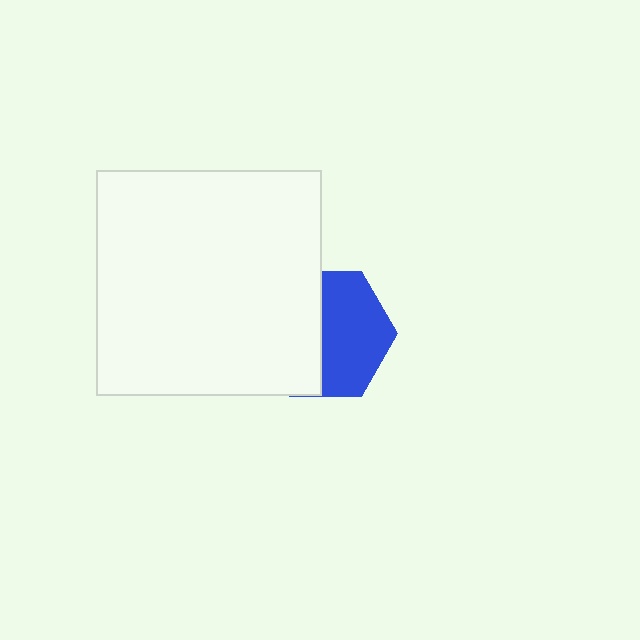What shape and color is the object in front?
The object in front is a white square.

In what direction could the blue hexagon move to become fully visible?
The blue hexagon could move right. That would shift it out from behind the white square entirely.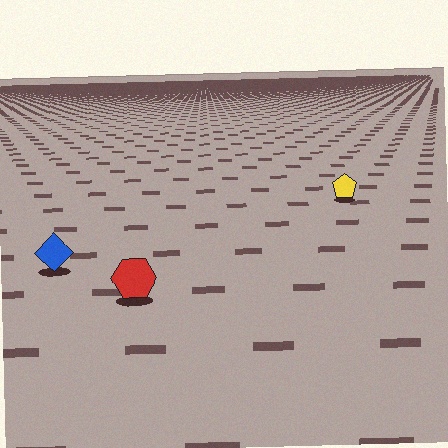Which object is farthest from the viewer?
The yellow pentagon is farthest from the viewer. It appears smaller and the ground texture around it is denser.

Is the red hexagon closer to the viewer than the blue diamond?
Yes. The red hexagon is closer — you can tell from the texture gradient: the ground texture is coarser near it.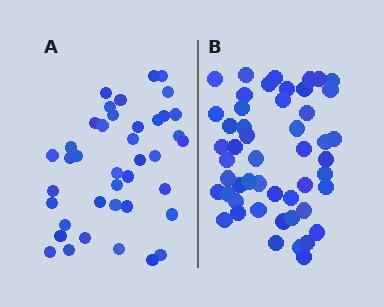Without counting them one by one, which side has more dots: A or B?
Region B (the right region) has more dots.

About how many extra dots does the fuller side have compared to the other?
Region B has roughly 10 or so more dots than region A.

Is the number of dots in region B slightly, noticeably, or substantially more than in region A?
Region B has noticeably more, but not dramatically so. The ratio is roughly 1.2 to 1.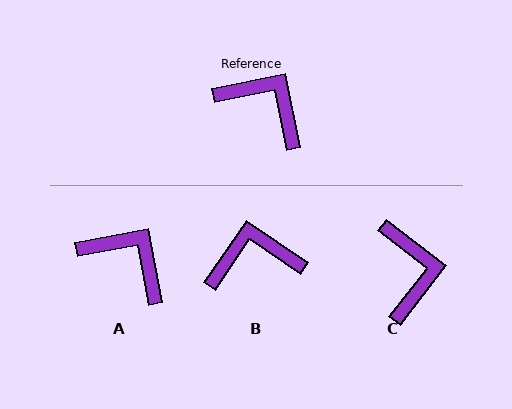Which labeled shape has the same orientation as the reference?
A.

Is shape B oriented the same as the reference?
No, it is off by about 45 degrees.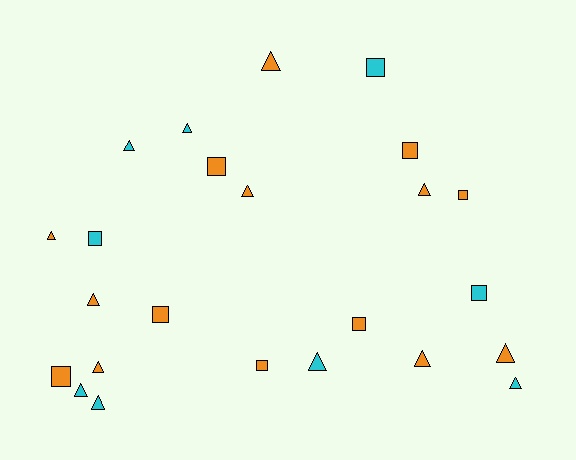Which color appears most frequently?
Orange, with 15 objects.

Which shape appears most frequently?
Triangle, with 14 objects.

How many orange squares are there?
There are 7 orange squares.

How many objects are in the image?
There are 24 objects.